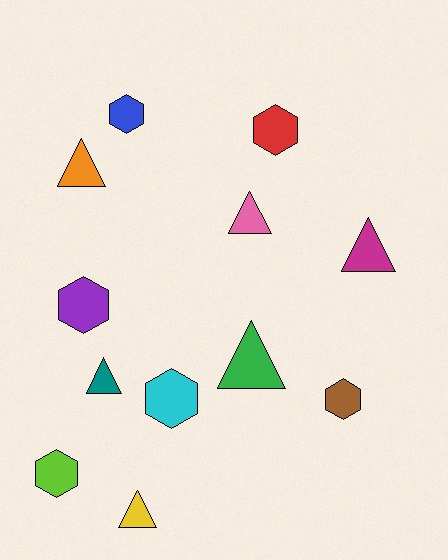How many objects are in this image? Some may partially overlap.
There are 12 objects.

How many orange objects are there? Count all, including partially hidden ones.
There is 1 orange object.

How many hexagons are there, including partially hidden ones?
There are 6 hexagons.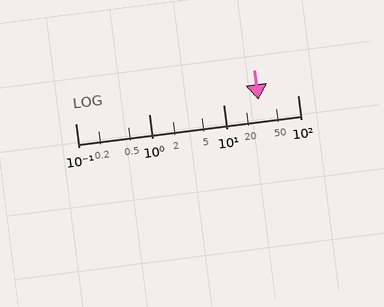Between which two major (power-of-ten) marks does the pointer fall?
The pointer is between 10 and 100.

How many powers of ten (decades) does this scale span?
The scale spans 3 decades, from 0.1 to 100.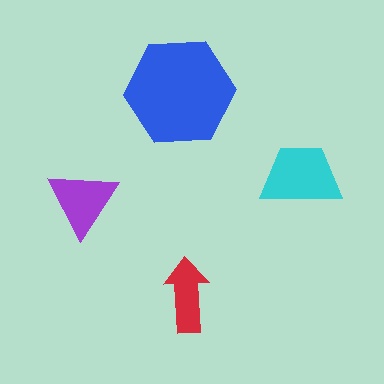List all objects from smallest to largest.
The red arrow, the purple triangle, the cyan trapezoid, the blue hexagon.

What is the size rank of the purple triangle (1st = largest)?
3rd.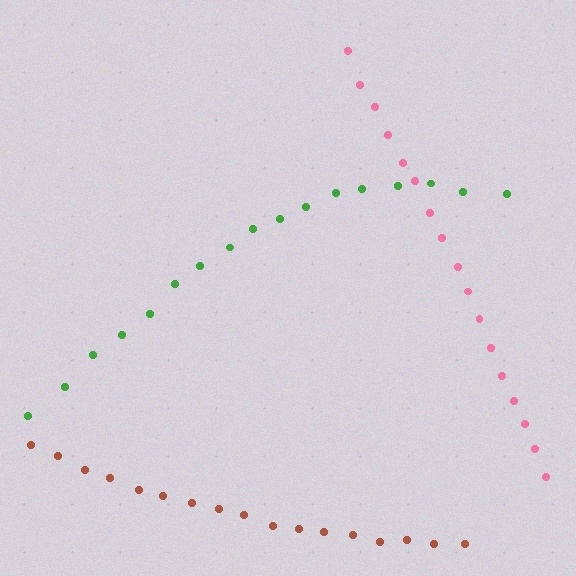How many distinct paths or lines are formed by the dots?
There are 3 distinct paths.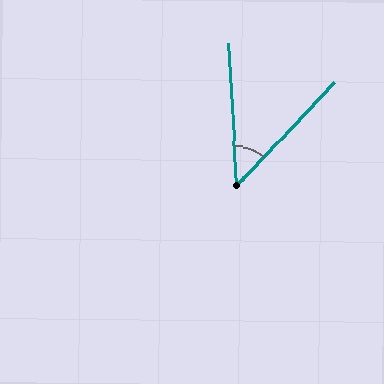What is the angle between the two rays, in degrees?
Approximately 47 degrees.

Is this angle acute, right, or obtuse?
It is acute.